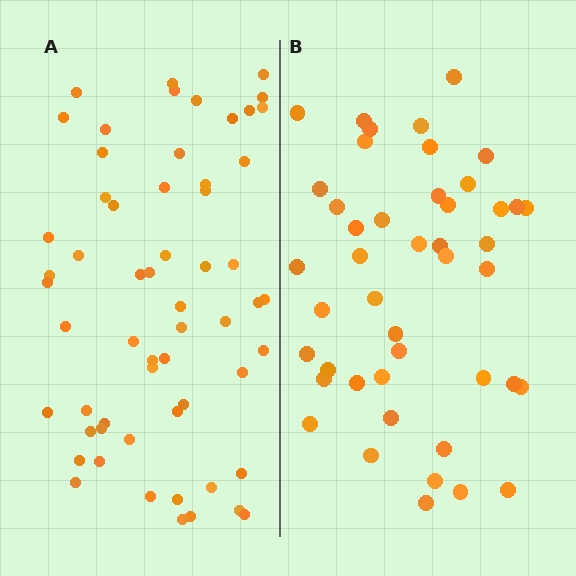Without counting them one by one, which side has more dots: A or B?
Region A (the left region) has more dots.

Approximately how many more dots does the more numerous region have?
Region A has approximately 15 more dots than region B.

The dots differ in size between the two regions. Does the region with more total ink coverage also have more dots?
No. Region B has more total ink coverage because its dots are larger, but region A actually contains more individual dots. Total area can be misleading — the number of items is what matters here.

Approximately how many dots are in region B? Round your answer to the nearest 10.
About 40 dots. (The exact count is 45, which rounds to 40.)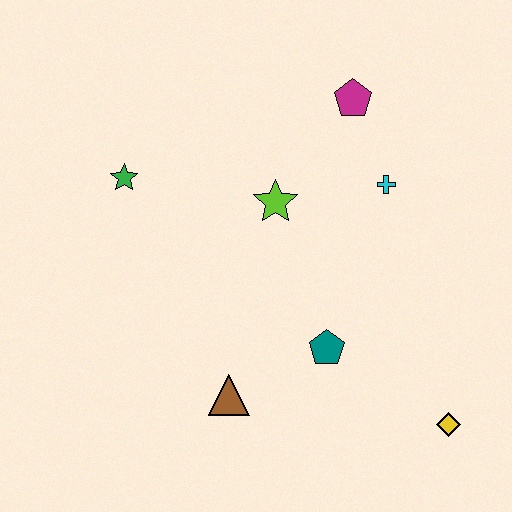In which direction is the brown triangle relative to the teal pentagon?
The brown triangle is to the left of the teal pentagon.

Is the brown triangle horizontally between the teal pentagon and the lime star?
No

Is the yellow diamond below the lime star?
Yes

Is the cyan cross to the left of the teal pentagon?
No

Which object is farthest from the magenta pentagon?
The yellow diamond is farthest from the magenta pentagon.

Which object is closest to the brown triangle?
The teal pentagon is closest to the brown triangle.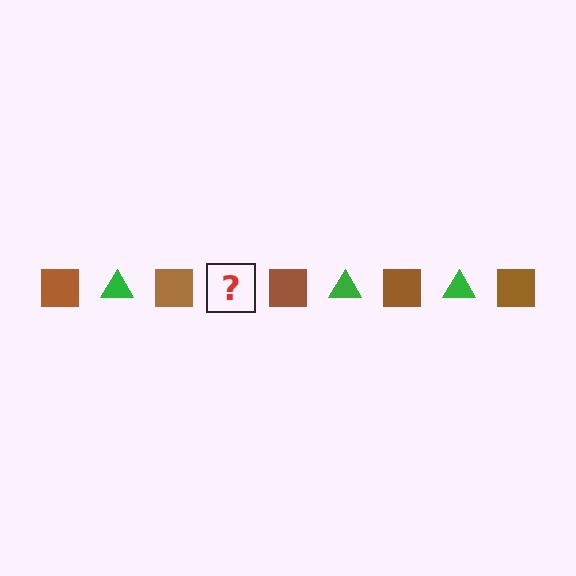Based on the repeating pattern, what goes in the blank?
The blank should be a green triangle.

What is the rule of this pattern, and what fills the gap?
The rule is that the pattern alternates between brown square and green triangle. The gap should be filled with a green triangle.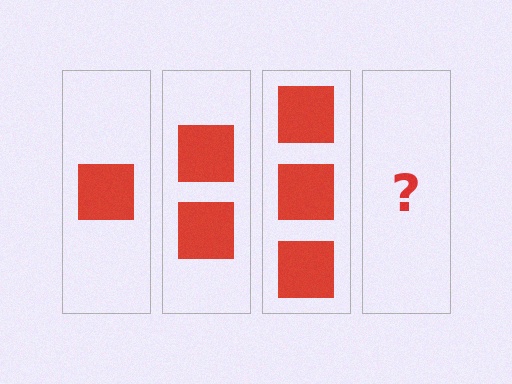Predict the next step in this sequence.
The next step is 4 squares.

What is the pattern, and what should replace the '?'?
The pattern is that each step adds one more square. The '?' should be 4 squares.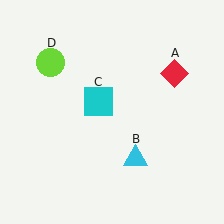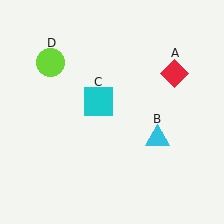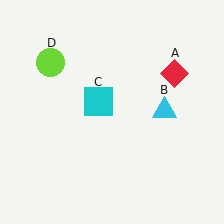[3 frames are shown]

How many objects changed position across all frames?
1 object changed position: cyan triangle (object B).